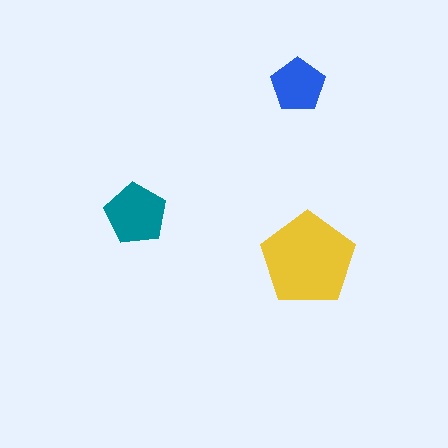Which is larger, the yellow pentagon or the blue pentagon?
The yellow one.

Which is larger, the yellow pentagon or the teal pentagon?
The yellow one.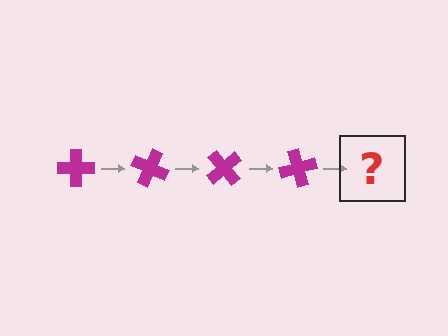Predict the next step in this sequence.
The next step is a magenta cross rotated 100 degrees.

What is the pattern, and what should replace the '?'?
The pattern is that the cross rotates 25 degrees each step. The '?' should be a magenta cross rotated 100 degrees.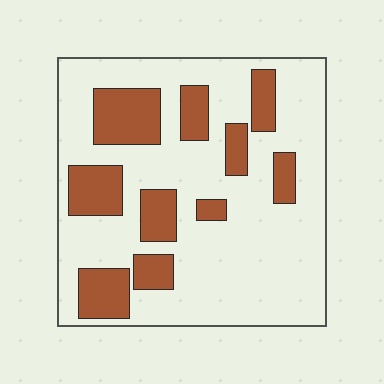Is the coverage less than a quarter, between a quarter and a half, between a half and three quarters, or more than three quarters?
Between a quarter and a half.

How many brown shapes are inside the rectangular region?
10.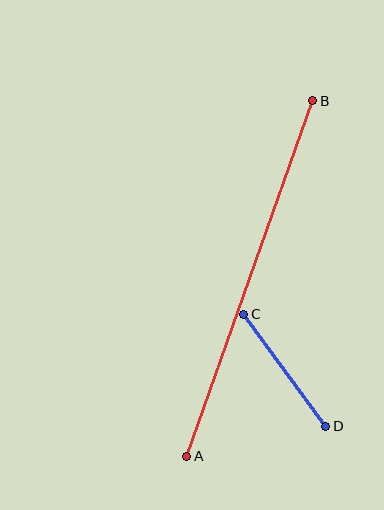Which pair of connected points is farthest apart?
Points A and B are farthest apart.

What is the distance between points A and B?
The distance is approximately 377 pixels.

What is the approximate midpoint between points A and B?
The midpoint is at approximately (250, 278) pixels.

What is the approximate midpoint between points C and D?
The midpoint is at approximately (285, 370) pixels.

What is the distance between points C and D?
The distance is approximately 139 pixels.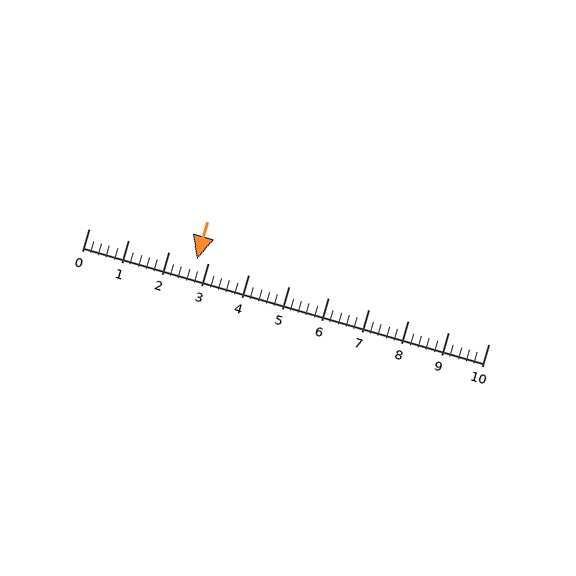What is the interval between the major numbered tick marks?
The major tick marks are spaced 1 units apart.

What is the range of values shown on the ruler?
The ruler shows values from 0 to 10.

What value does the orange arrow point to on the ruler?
The orange arrow points to approximately 2.7.